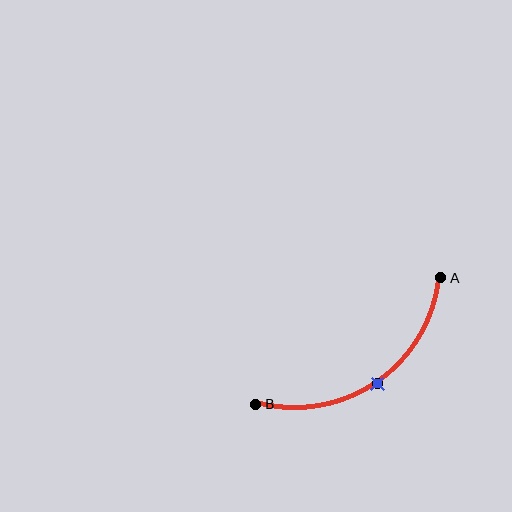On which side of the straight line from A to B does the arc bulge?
The arc bulges below and to the right of the straight line connecting A and B.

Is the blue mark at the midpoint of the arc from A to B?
Yes. The blue mark lies on the arc at equal arc-length from both A and B — it is the arc midpoint.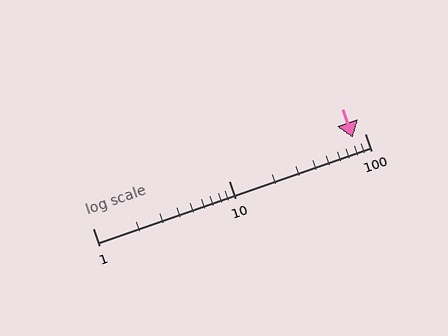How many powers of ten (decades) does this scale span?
The scale spans 2 decades, from 1 to 100.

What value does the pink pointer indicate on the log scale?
The pointer indicates approximately 82.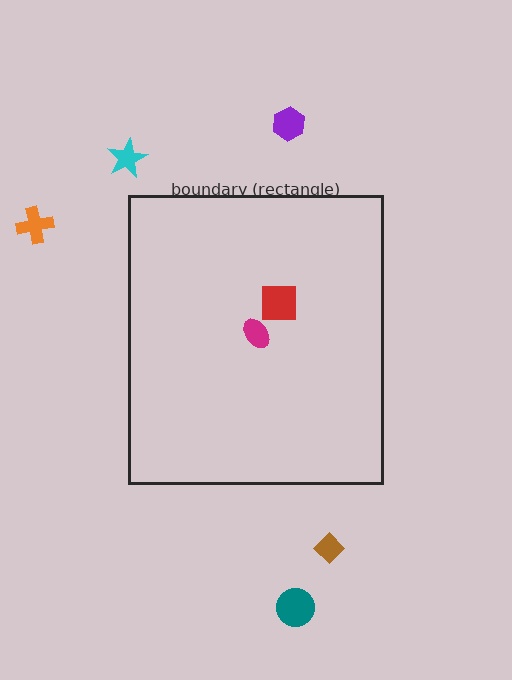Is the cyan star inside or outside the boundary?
Outside.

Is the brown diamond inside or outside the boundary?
Outside.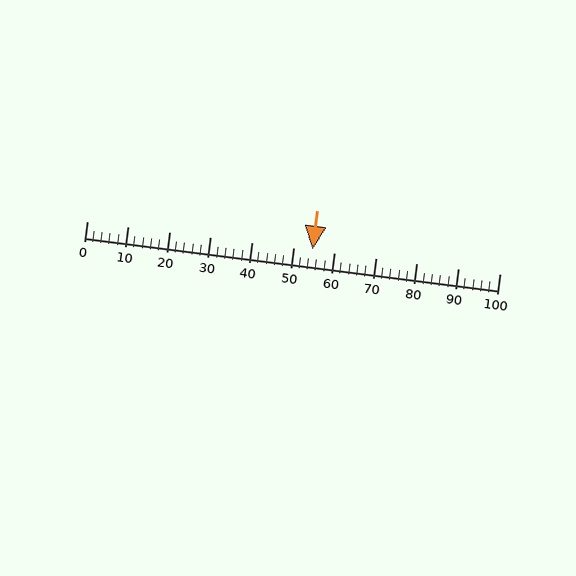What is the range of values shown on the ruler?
The ruler shows values from 0 to 100.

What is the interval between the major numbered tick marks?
The major tick marks are spaced 10 units apart.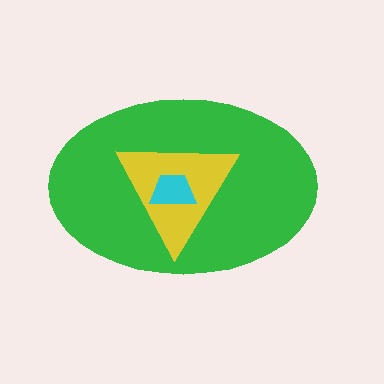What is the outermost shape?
The green ellipse.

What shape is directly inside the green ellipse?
The yellow triangle.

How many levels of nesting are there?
3.